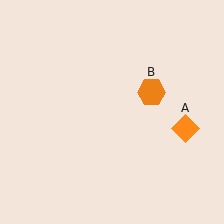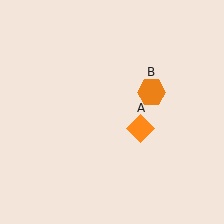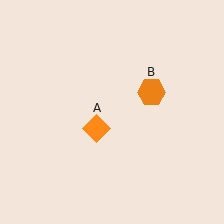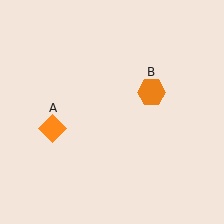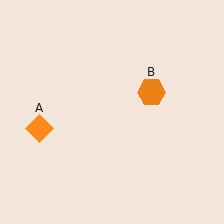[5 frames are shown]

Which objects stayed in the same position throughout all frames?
Orange hexagon (object B) remained stationary.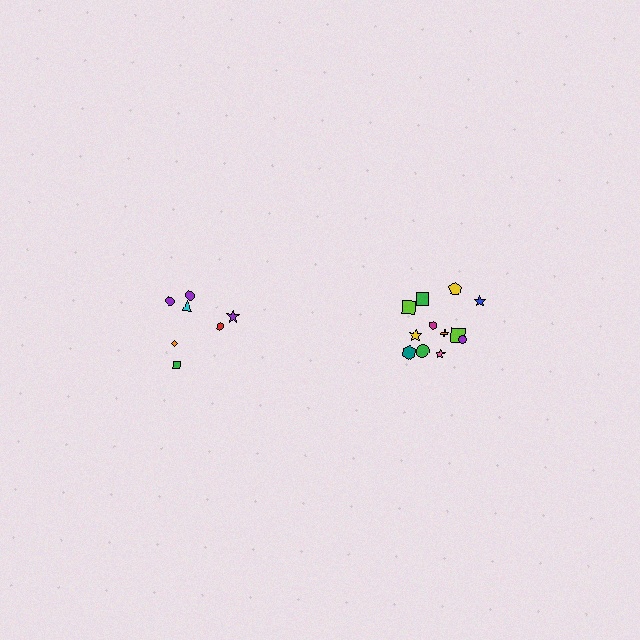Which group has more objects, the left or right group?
The right group.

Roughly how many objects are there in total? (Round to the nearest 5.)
Roughly 20 objects in total.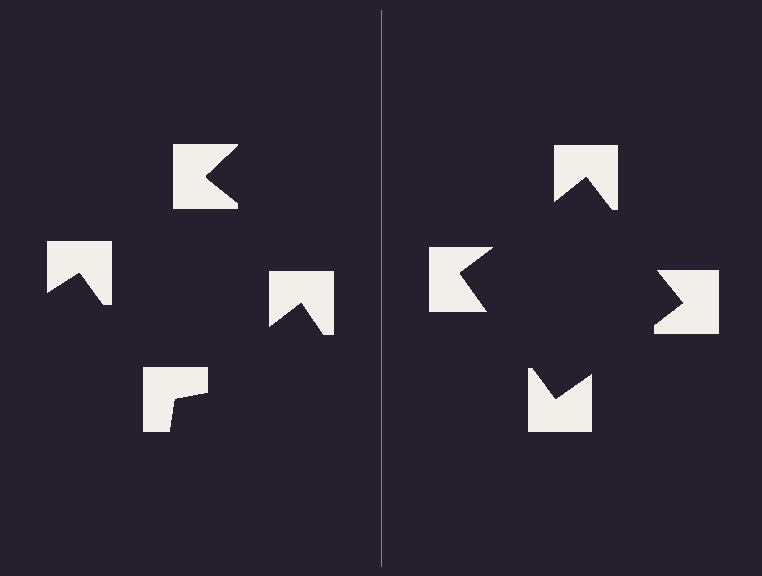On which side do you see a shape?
An illusory square appears on the right side. On the left side the wedge cuts are rotated, so no coherent shape forms.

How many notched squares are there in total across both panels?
8 — 4 on each side.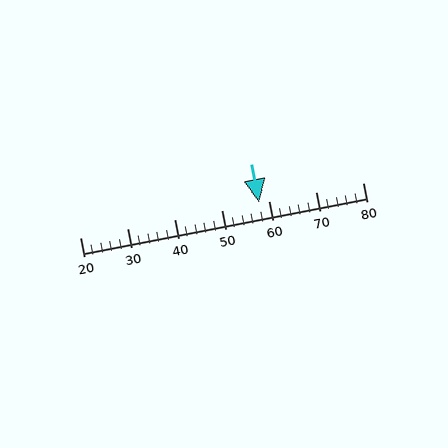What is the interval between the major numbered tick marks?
The major tick marks are spaced 10 units apart.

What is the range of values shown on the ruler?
The ruler shows values from 20 to 80.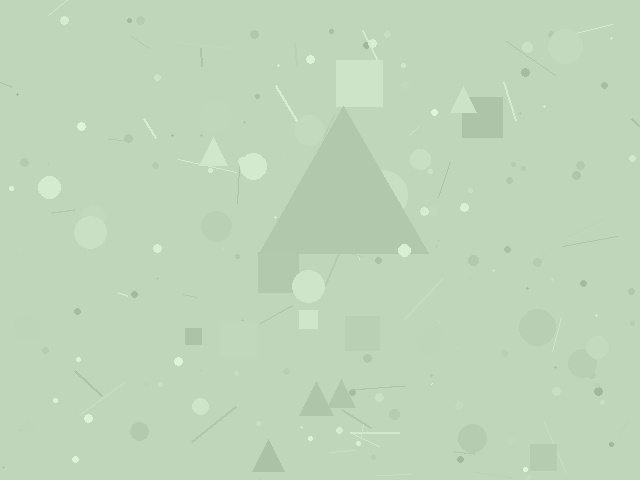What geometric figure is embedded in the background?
A triangle is embedded in the background.